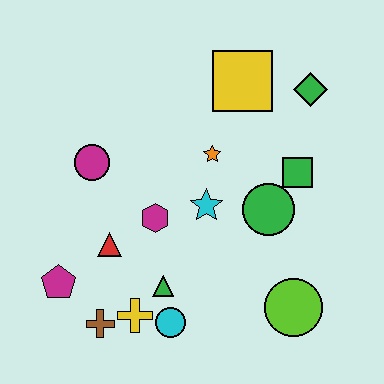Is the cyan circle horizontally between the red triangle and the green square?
Yes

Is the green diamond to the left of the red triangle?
No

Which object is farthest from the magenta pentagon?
The green diamond is farthest from the magenta pentagon.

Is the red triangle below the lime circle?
No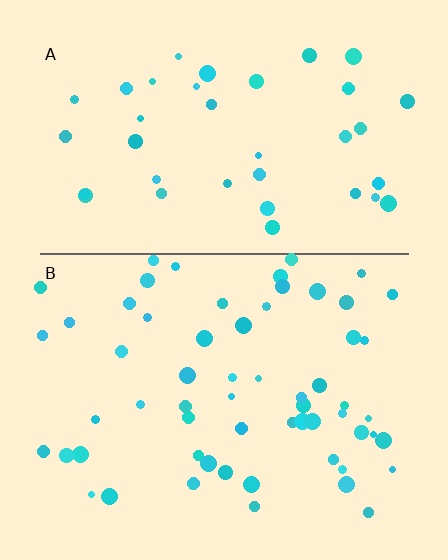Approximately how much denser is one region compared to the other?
Approximately 1.6× — region B over region A.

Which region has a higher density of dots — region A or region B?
B (the bottom).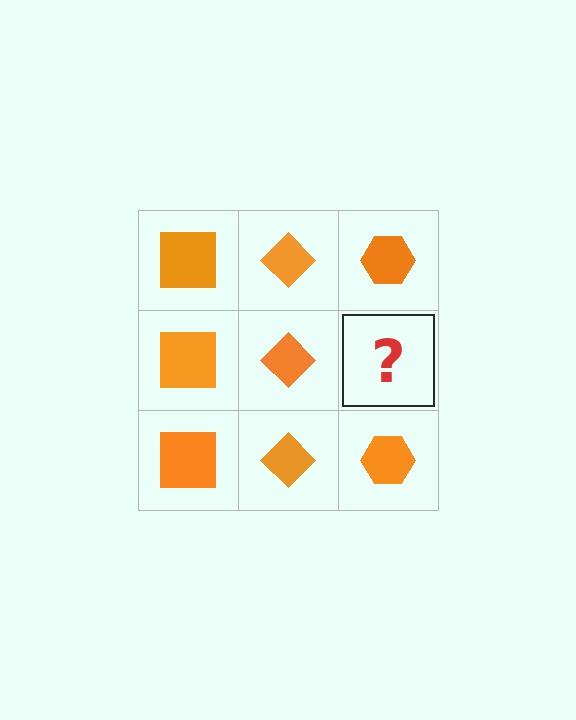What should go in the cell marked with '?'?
The missing cell should contain an orange hexagon.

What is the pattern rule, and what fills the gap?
The rule is that each column has a consistent shape. The gap should be filled with an orange hexagon.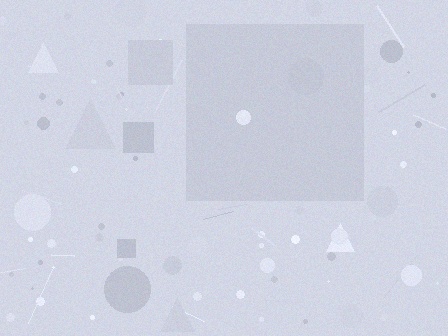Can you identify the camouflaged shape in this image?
The camouflaged shape is a square.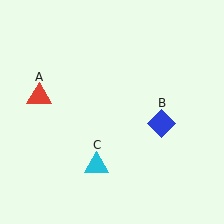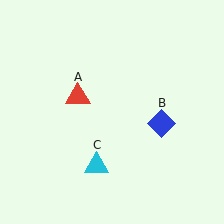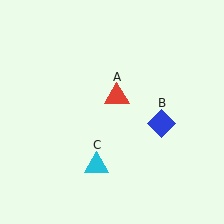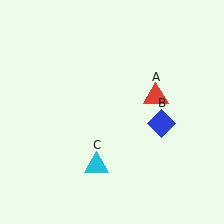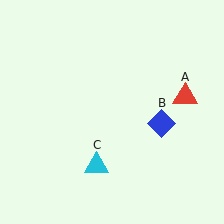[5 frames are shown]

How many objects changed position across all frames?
1 object changed position: red triangle (object A).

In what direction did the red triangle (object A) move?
The red triangle (object A) moved right.